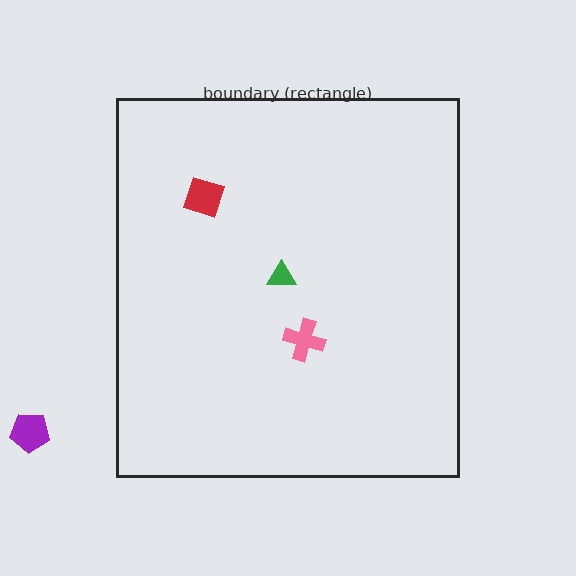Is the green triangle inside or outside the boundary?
Inside.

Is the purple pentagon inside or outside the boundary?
Outside.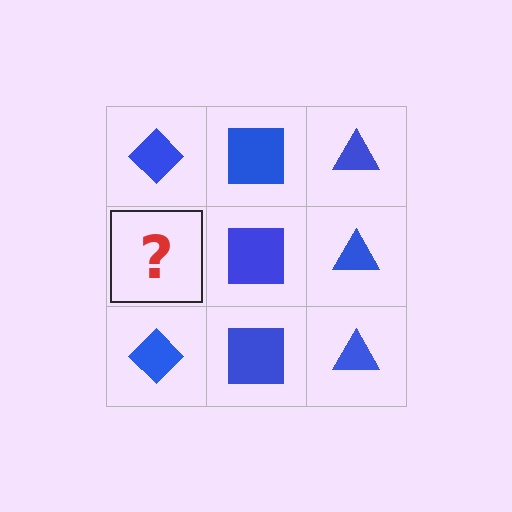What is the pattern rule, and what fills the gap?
The rule is that each column has a consistent shape. The gap should be filled with a blue diamond.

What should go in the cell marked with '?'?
The missing cell should contain a blue diamond.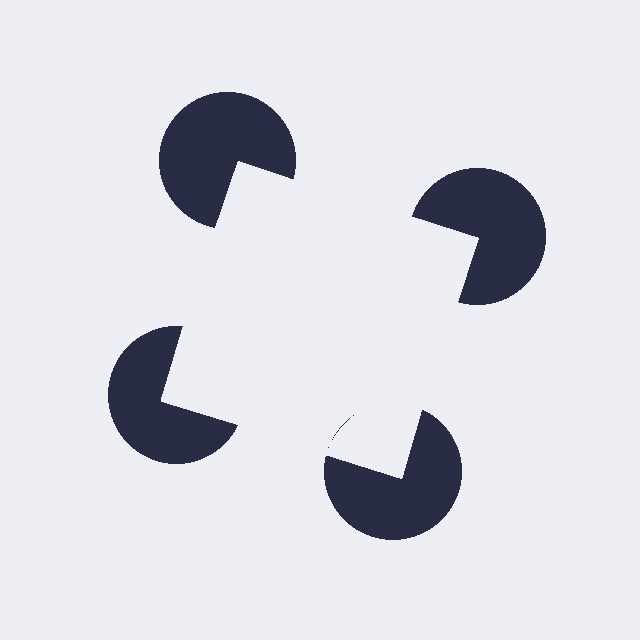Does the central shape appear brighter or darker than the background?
It typically appears slightly brighter than the background, even though no actual brightness change is drawn.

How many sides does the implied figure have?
4 sides.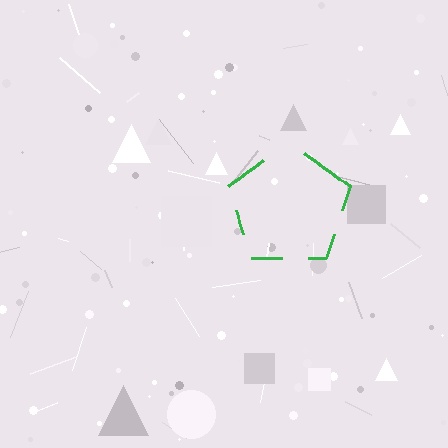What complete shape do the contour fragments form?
The contour fragments form a pentagon.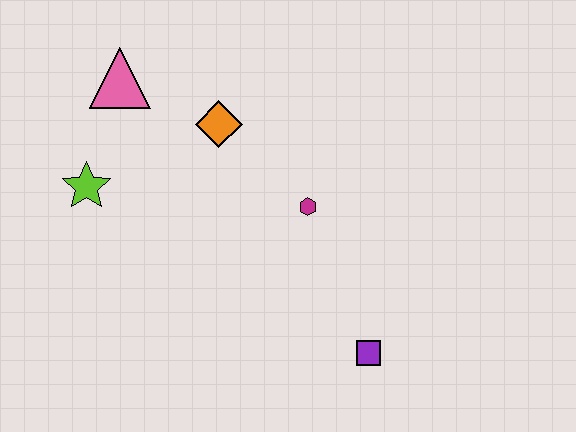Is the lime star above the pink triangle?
No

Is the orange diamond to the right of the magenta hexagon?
No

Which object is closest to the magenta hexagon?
The orange diamond is closest to the magenta hexagon.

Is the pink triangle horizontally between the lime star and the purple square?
Yes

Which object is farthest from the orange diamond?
The purple square is farthest from the orange diamond.